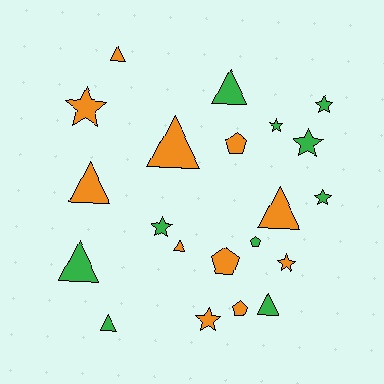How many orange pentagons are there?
There are 3 orange pentagons.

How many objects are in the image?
There are 21 objects.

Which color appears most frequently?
Orange, with 11 objects.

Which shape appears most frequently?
Triangle, with 9 objects.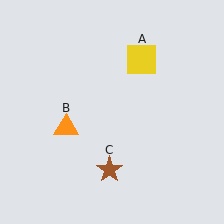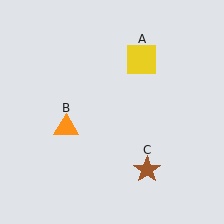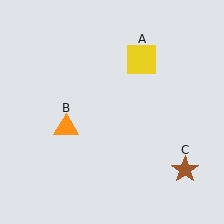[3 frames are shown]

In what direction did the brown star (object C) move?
The brown star (object C) moved right.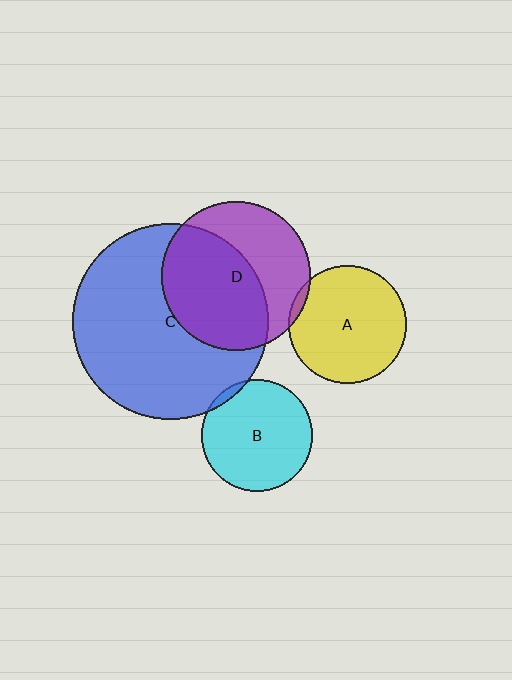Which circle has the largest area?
Circle C (blue).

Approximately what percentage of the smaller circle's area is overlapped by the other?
Approximately 5%.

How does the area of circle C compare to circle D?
Approximately 1.7 times.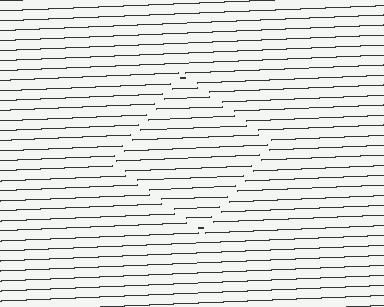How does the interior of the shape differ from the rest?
The interior of the shape contains the same grating, shifted by half a period — the contour is defined by the phase discontinuity where line-ends from the inner and outer gratings abut.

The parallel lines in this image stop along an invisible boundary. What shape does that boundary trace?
An illusory square. The interior of the shape contains the same grating, shifted by half a period — the contour is defined by the phase discontinuity where line-ends from the inner and outer gratings abut.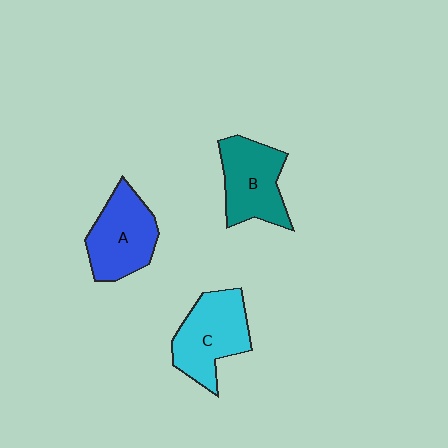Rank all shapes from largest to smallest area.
From largest to smallest: C (cyan), A (blue), B (teal).